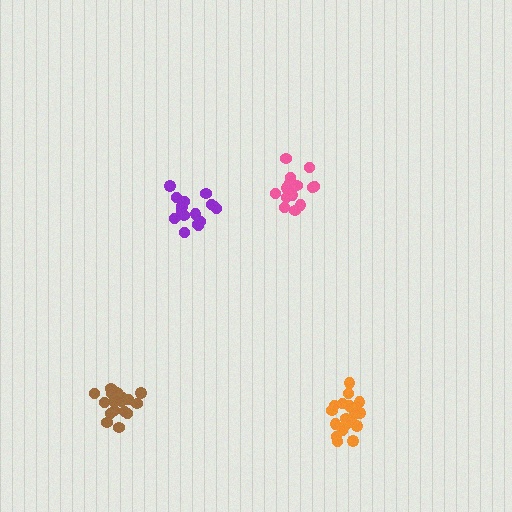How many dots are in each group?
Group 1: 14 dots, Group 2: 20 dots, Group 3: 17 dots, Group 4: 18 dots (69 total).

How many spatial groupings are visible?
There are 4 spatial groupings.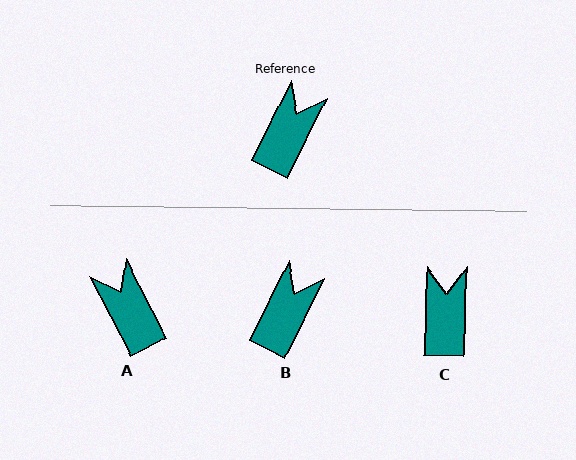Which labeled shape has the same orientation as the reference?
B.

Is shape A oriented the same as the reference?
No, it is off by about 54 degrees.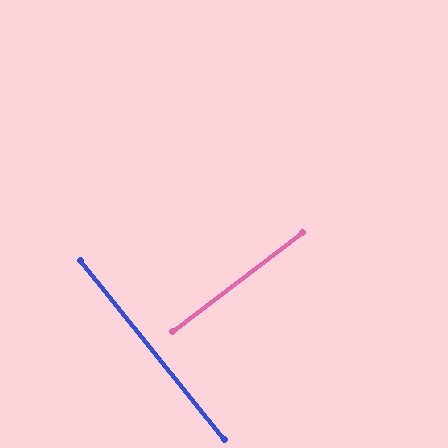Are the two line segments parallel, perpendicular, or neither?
Perpendicular — they meet at approximately 88°.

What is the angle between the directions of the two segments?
Approximately 88 degrees.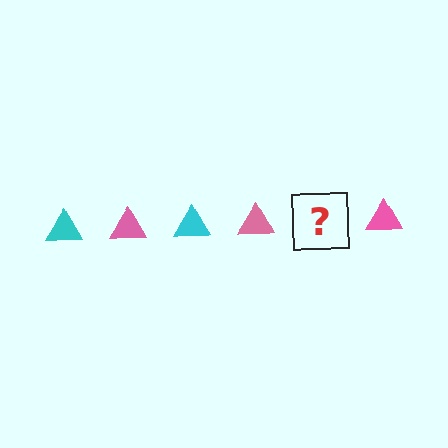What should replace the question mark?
The question mark should be replaced with a cyan triangle.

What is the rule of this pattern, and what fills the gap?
The rule is that the pattern cycles through cyan, pink triangles. The gap should be filled with a cyan triangle.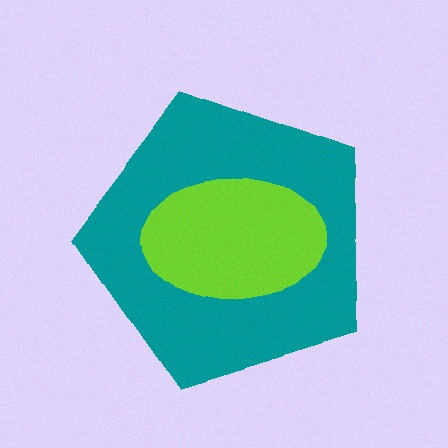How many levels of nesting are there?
2.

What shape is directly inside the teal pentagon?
The lime ellipse.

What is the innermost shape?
The lime ellipse.